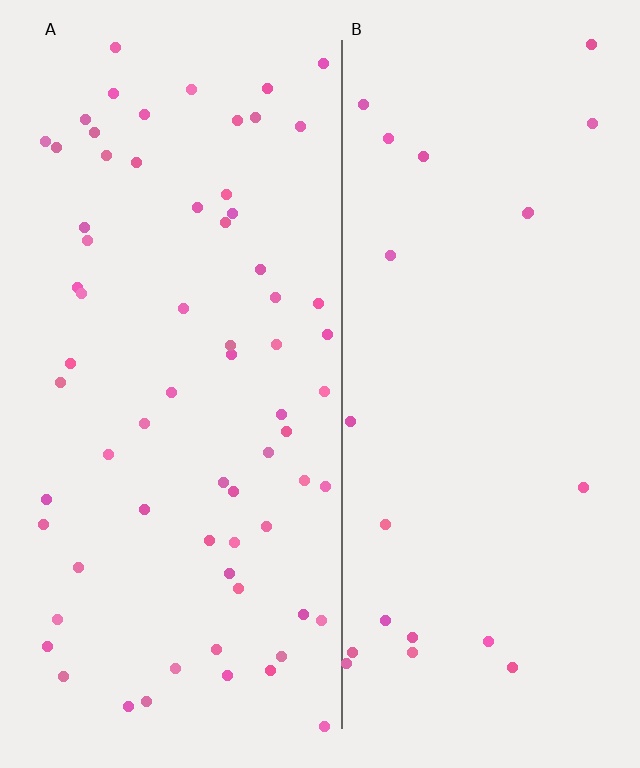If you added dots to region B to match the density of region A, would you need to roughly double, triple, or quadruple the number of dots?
Approximately triple.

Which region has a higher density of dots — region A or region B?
A (the left).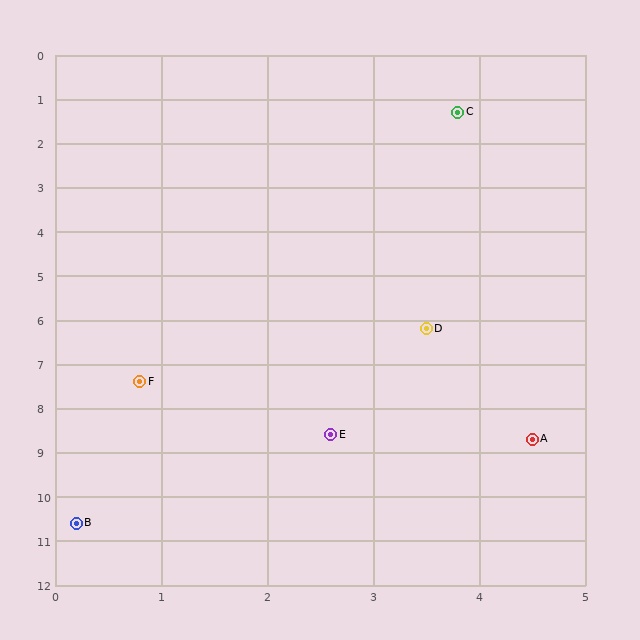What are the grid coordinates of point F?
Point F is at approximately (0.8, 7.4).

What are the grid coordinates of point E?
Point E is at approximately (2.6, 8.6).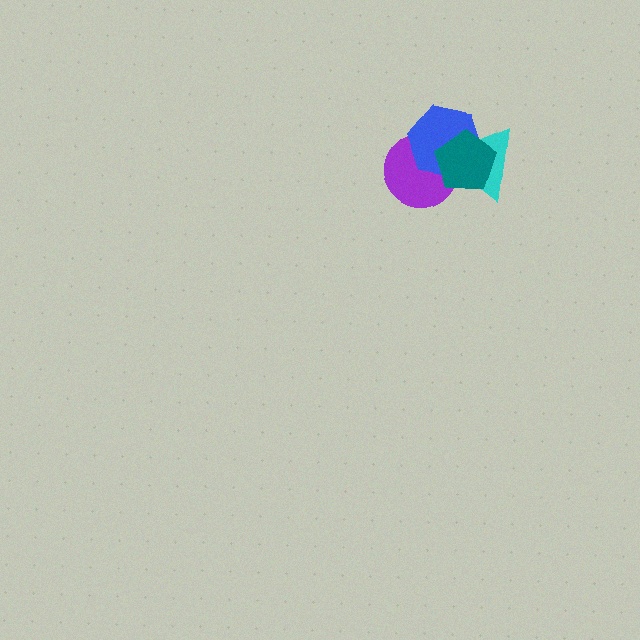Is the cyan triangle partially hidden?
Yes, it is partially covered by another shape.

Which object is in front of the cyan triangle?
The teal pentagon is in front of the cyan triangle.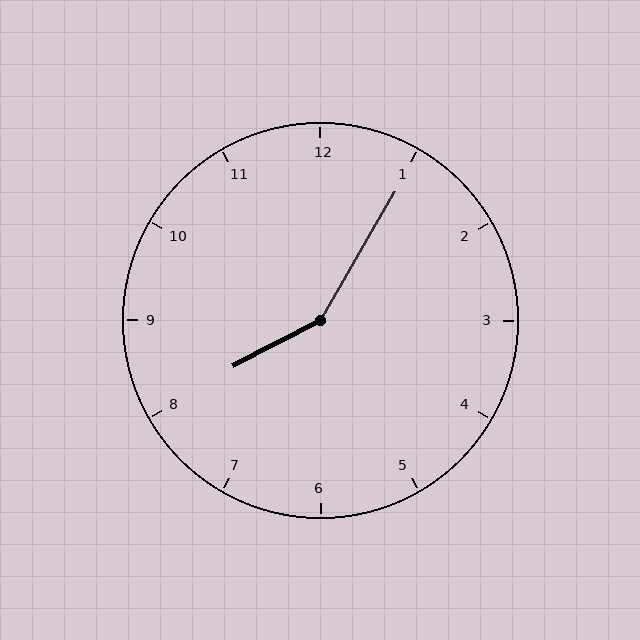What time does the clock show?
8:05.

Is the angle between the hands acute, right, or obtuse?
It is obtuse.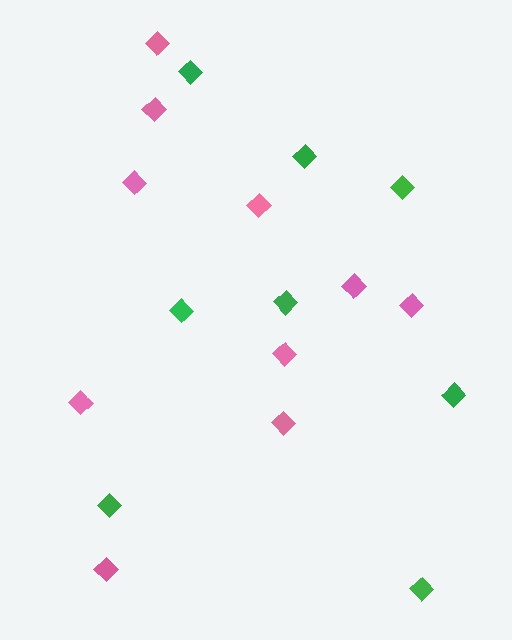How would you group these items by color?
There are 2 groups: one group of green diamonds (8) and one group of pink diamonds (10).